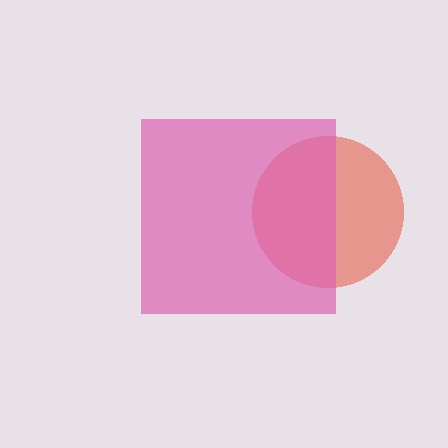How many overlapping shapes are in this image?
There are 2 overlapping shapes in the image.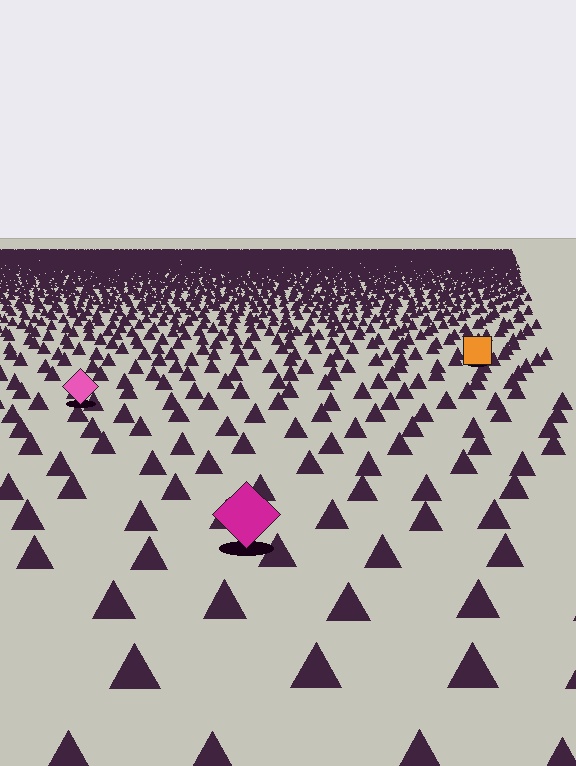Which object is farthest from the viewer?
The orange square is farthest from the viewer. It appears smaller and the ground texture around it is denser.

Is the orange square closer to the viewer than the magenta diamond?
No. The magenta diamond is closer — you can tell from the texture gradient: the ground texture is coarser near it.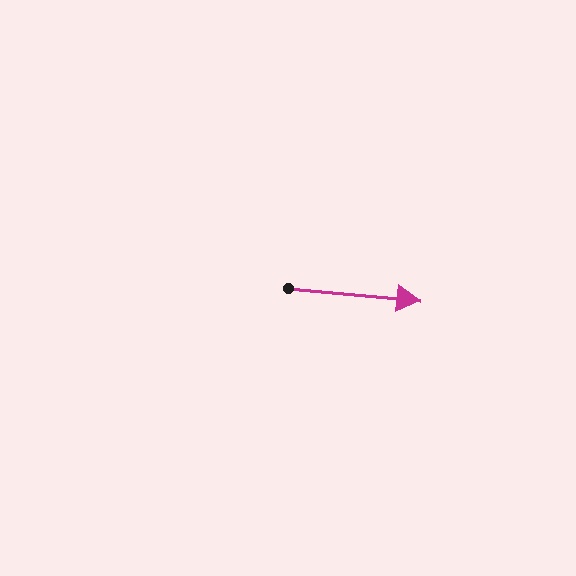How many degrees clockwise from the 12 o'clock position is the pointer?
Approximately 95 degrees.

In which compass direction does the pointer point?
East.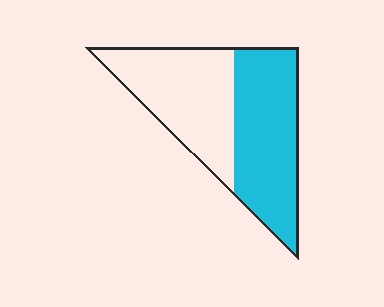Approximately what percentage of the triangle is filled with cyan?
Approximately 50%.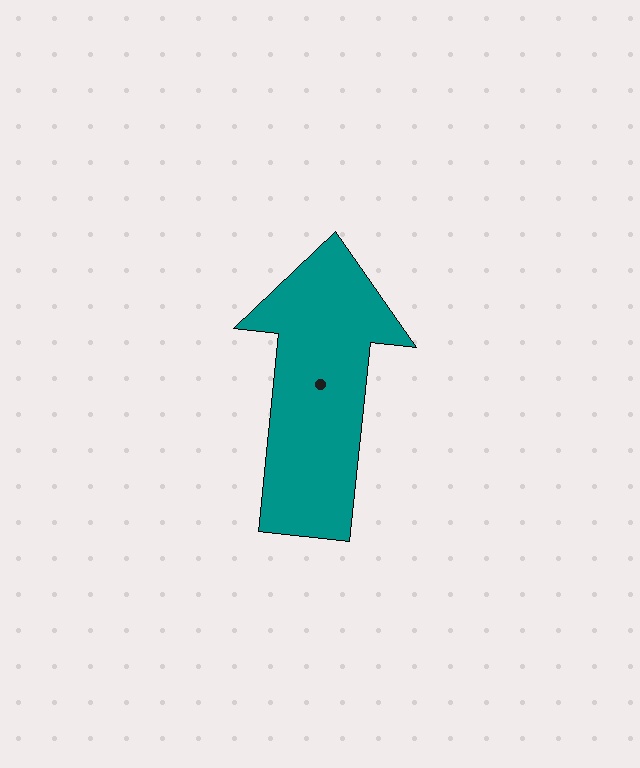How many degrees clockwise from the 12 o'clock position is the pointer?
Approximately 6 degrees.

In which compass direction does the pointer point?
North.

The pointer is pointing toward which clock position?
Roughly 12 o'clock.